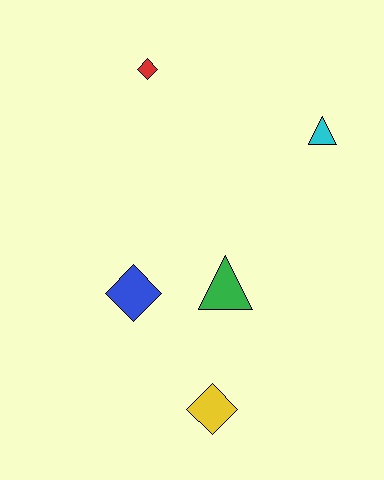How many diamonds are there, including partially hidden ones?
There are 3 diamonds.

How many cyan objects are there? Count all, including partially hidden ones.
There is 1 cyan object.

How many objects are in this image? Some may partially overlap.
There are 5 objects.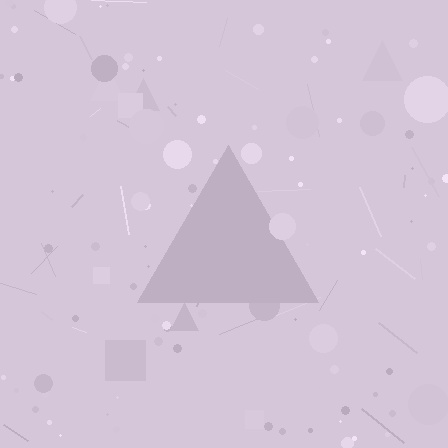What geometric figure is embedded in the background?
A triangle is embedded in the background.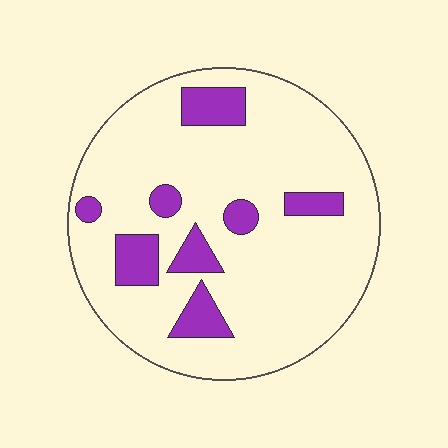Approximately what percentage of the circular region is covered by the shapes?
Approximately 15%.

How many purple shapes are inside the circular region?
8.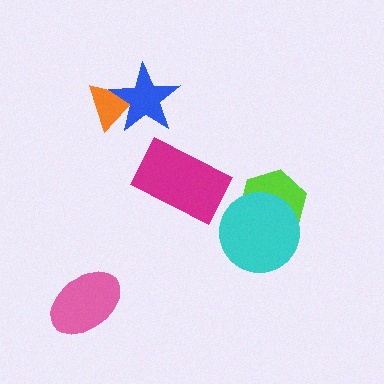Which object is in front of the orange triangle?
The blue star is in front of the orange triangle.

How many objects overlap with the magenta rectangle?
0 objects overlap with the magenta rectangle.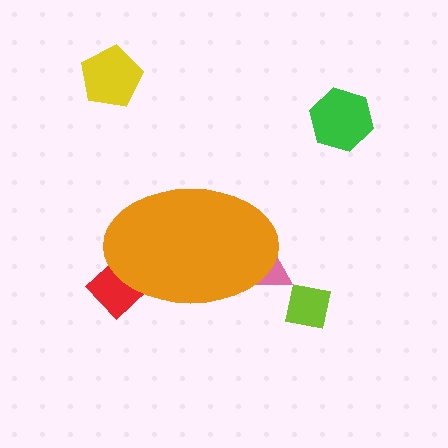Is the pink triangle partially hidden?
Yes, the pink triangle is partially hidden behind the orange ellipse.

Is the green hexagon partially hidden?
No, the green hexagon is fully visible.